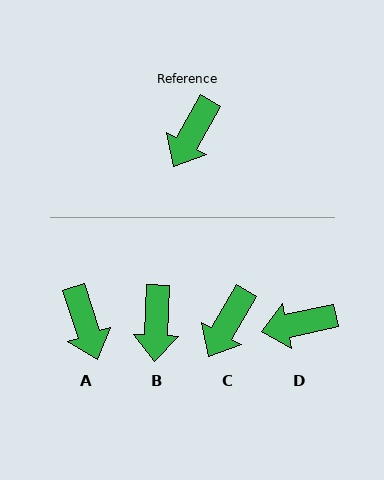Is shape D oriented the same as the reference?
No, it is off by about 48 degrees.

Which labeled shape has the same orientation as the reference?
C.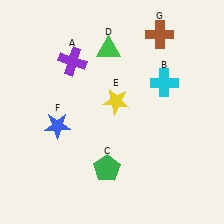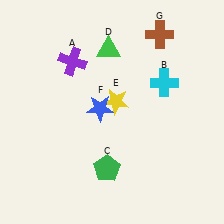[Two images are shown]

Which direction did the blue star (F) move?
The blue star (F) moved right.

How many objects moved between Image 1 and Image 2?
1 object moved between the two images.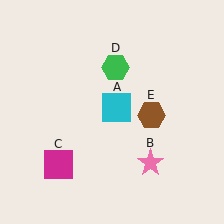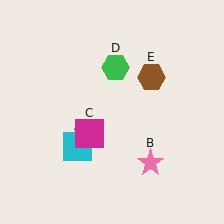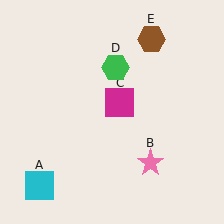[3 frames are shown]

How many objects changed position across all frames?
3 objects changed position: cyan square (object A), magenta square (object C), brown hexagon (object E).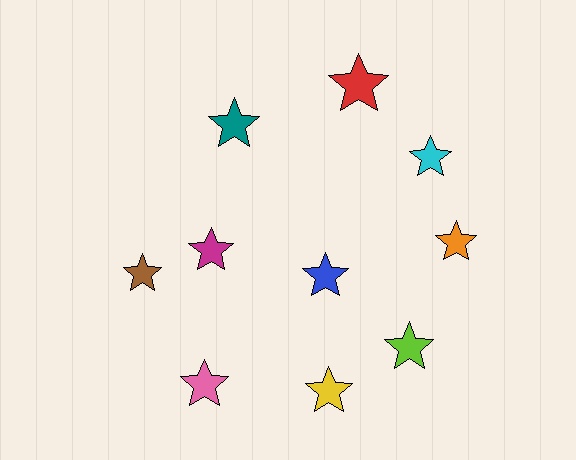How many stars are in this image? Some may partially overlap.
There are 10 stars.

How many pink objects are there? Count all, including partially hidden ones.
There is 1 pink object.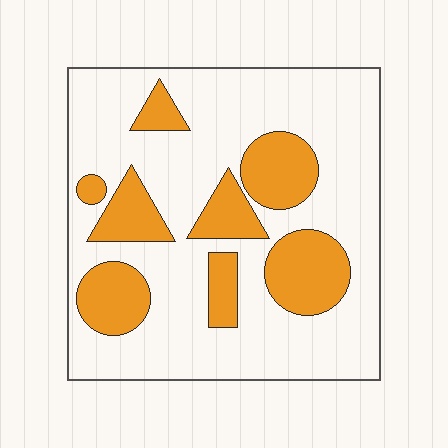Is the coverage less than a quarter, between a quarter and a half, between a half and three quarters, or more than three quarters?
Between a quarter and a half.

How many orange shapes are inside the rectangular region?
8.